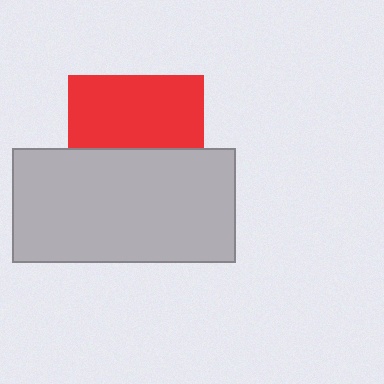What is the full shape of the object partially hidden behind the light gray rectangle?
The partially hidden object is a red square.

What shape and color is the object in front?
The object in front is a light gray rectangle.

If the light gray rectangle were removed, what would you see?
You would see the complete red square.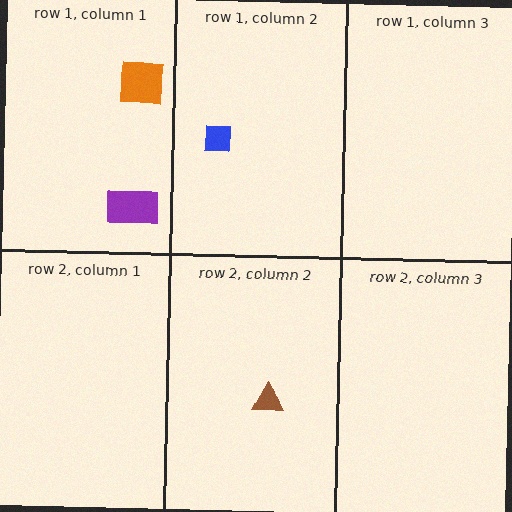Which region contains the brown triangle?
The row 2, column 2 region.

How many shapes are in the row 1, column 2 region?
1.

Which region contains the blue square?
The row 1, column 2 region.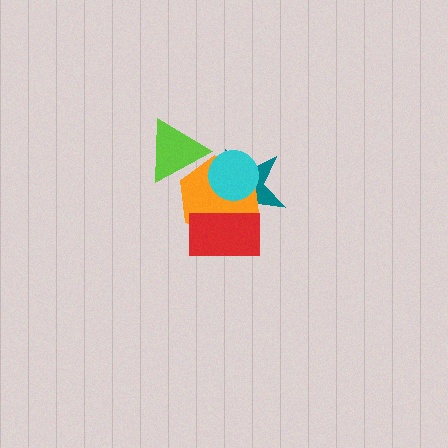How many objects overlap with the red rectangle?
2 objects overlap with the red rectangle.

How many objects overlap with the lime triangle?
1 object overlaps with the lime triangle.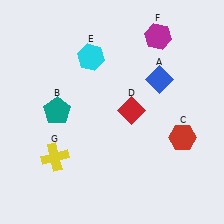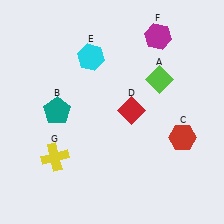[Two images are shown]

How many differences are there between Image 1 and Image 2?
There is 1 difference between the two images.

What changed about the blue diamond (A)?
In Image 1, A is blue. In Image 2, it changed to lime.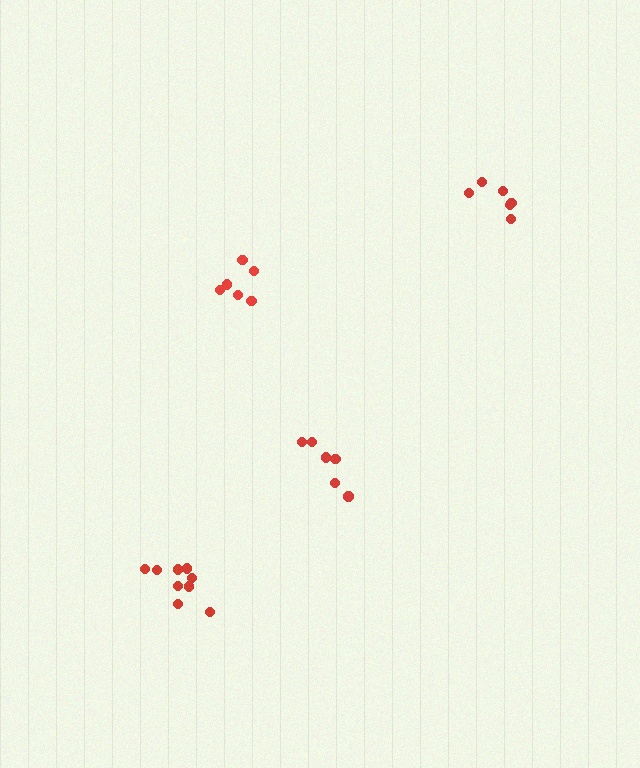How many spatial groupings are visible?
There are 4 spatial groupings.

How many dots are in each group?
Group 1: 6 dots, Group 2: 6 dots, Group 3: 6 dots, Group 4: 9 dots (27 total).